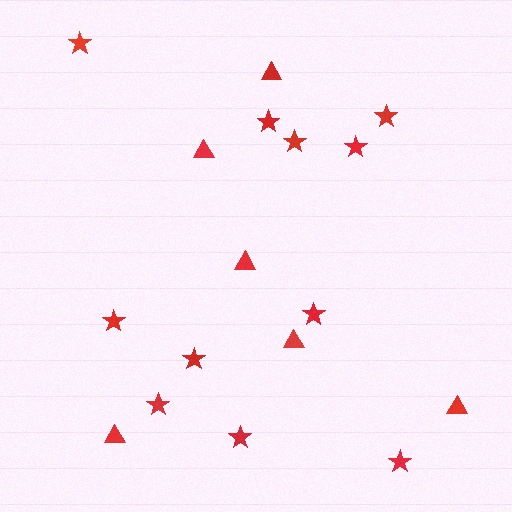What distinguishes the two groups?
There are 2 groups: one group of triangles (6) and one group of stars (11).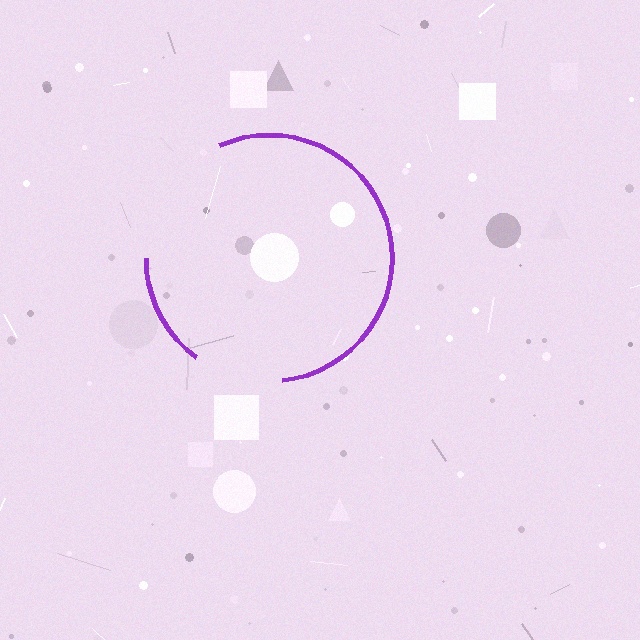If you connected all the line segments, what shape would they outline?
They would outline a circle.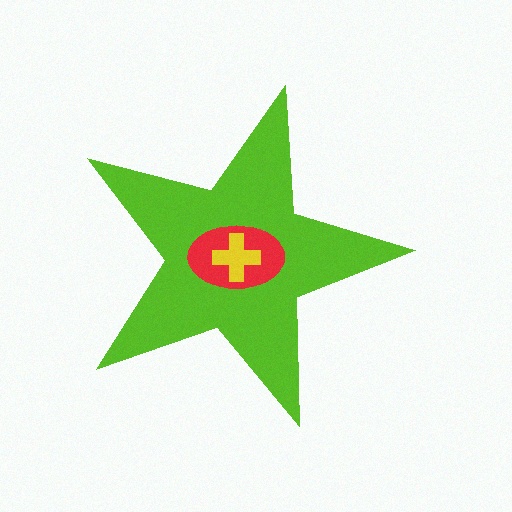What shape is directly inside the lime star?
The red ellipse.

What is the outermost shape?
The lime star.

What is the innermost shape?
The yellow cross.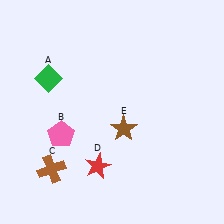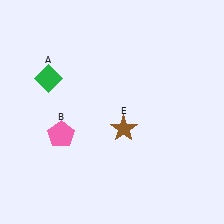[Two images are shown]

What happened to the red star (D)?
The red star (D) was removed in Image 2. It was in the bottom-left area of Image 1.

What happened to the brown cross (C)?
The brown cross (C) was removed in Image 2. It was in the bottom-left area of Image 1.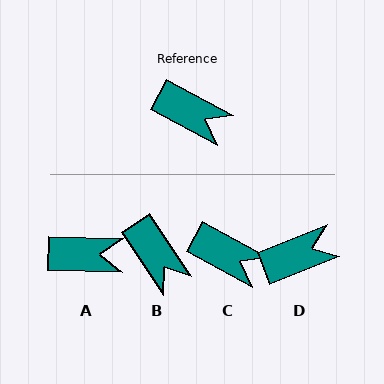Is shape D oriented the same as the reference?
No, it is off by about 50 degrees.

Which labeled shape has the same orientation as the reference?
C.